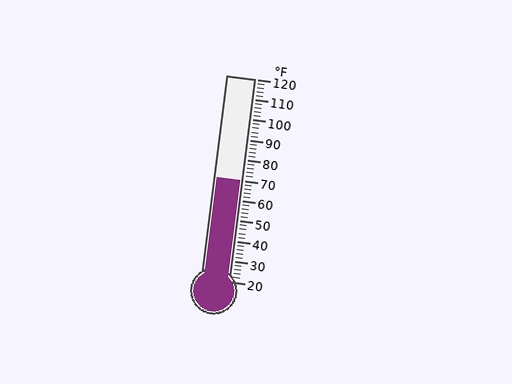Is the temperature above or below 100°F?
The temperature is below 100°F.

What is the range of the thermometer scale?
The thermometer scale ranges from 20°F to 120°F.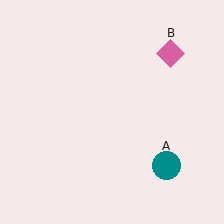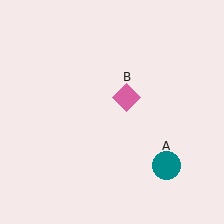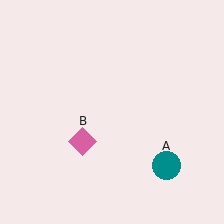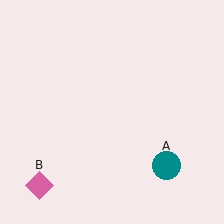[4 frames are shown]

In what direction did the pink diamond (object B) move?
The pink diamond (object B) moved down and to the left.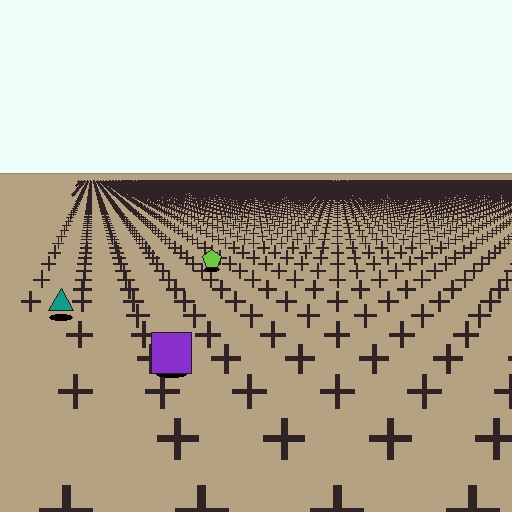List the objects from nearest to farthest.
From nearest to farthest: the purple square, the teal triangle, the lime pentagon.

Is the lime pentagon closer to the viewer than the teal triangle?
No. The teal triangle is closer — you can tell from the texture gradient: the ground texture is coarser near it.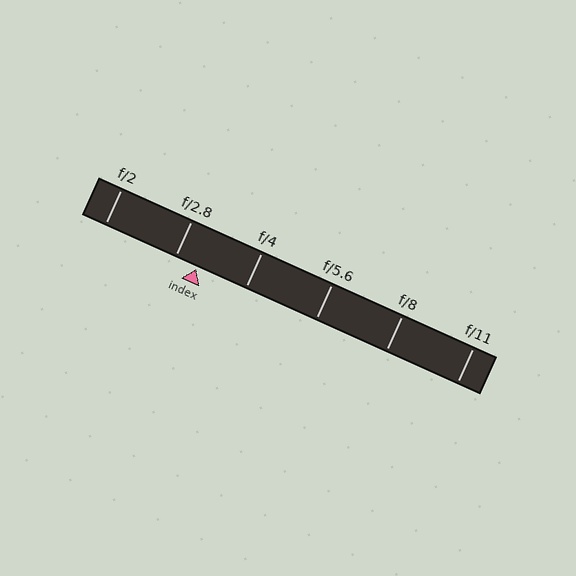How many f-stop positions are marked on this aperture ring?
There are 6 f-stop positions marked.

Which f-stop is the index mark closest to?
The index mark is closest to f/2.8.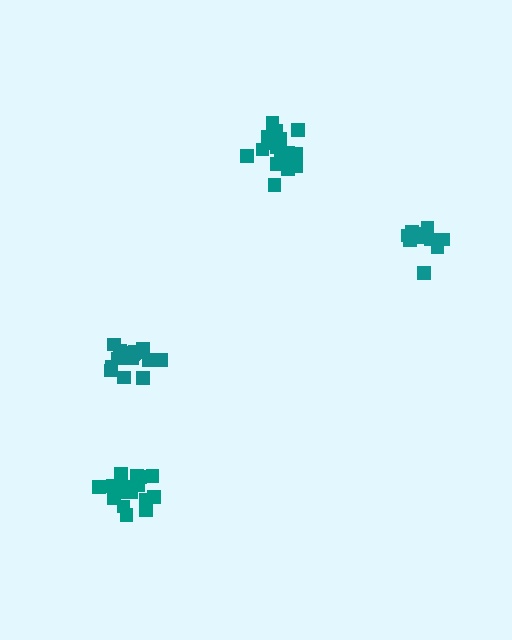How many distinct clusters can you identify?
There are 4 distinct clusters.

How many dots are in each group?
Group 1: 15 dots, Group 2: 17 dots, Group 3: 19 dots, Group 4: 13 dots (64 total).